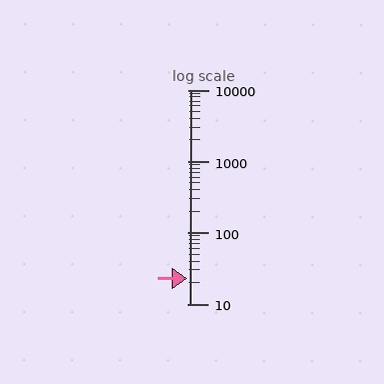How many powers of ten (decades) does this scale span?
The scale spans 3 decades, from 10 to 10000.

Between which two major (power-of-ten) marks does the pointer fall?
The pointer is between 10 and 100.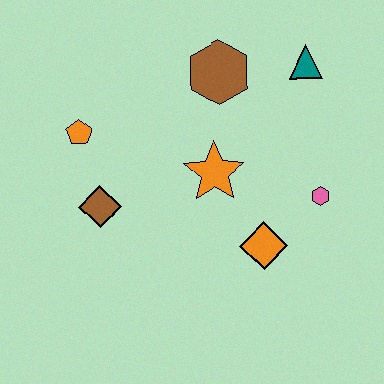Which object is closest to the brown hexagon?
The teal triangle is closest to the brown hexagon.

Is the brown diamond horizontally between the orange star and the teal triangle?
No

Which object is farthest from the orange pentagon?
The pink hexagon is farthest from the orange pentagon.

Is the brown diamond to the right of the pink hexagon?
No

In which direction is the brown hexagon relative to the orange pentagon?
The brown hexagon is to the right of the orange pentagon.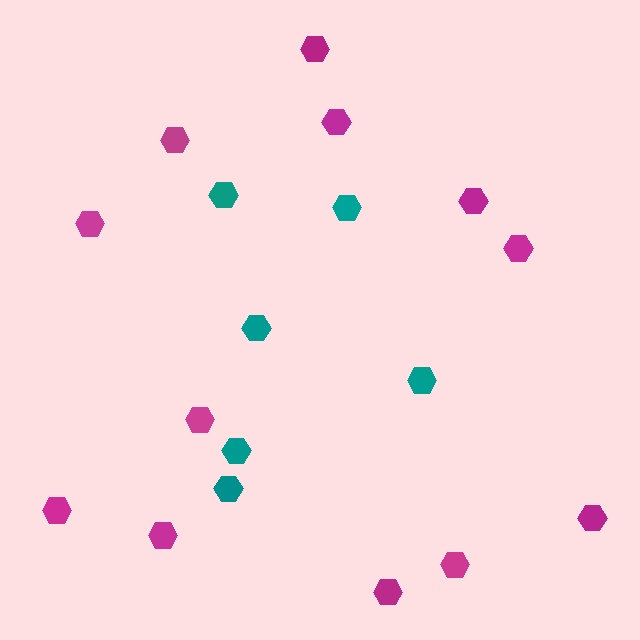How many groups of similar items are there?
There are 2 groups: one group of teal hexagons (6) and one group of magenta hexagons (12).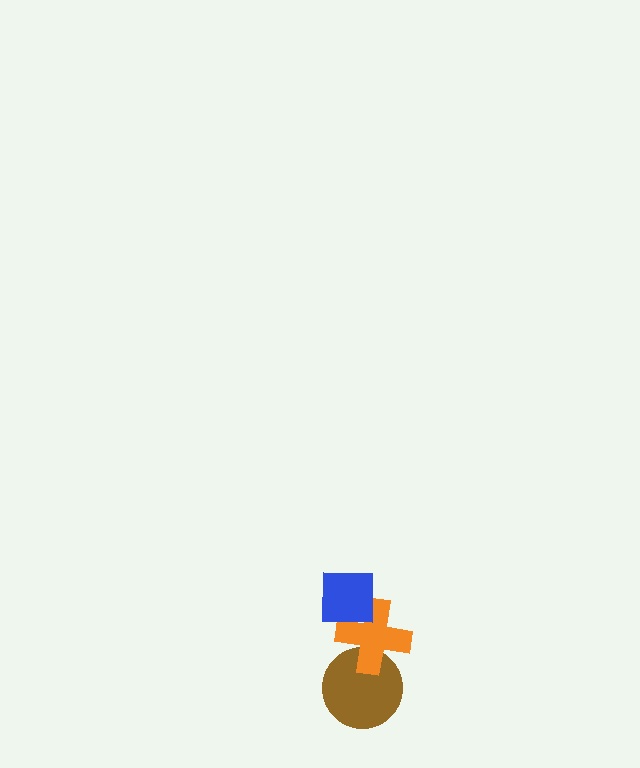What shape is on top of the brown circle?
The orange cross is on top of the brown circle.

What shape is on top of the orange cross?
The blue square is on top of the orange cross.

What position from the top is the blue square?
The blue square is 1st from the top.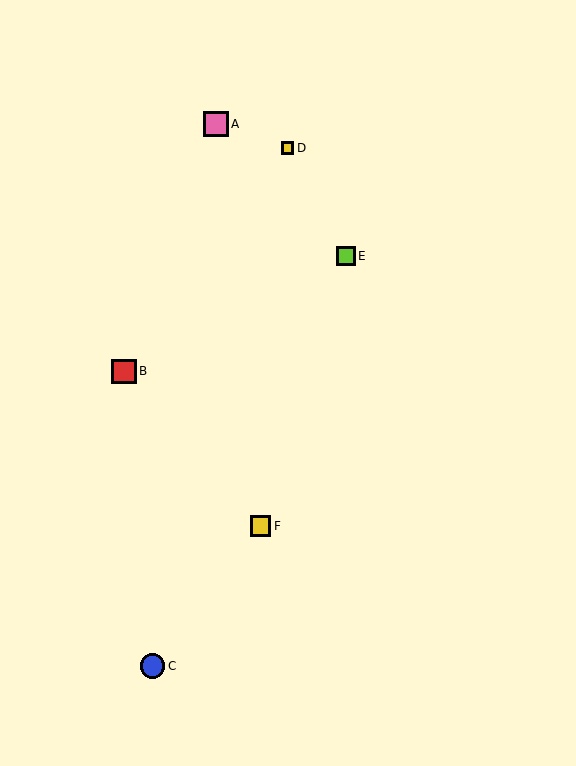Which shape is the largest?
The pink square (labeled A) is the largest.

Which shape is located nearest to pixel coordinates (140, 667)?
The blue circle (labeled C) at (152, 666) is nearest to that location.